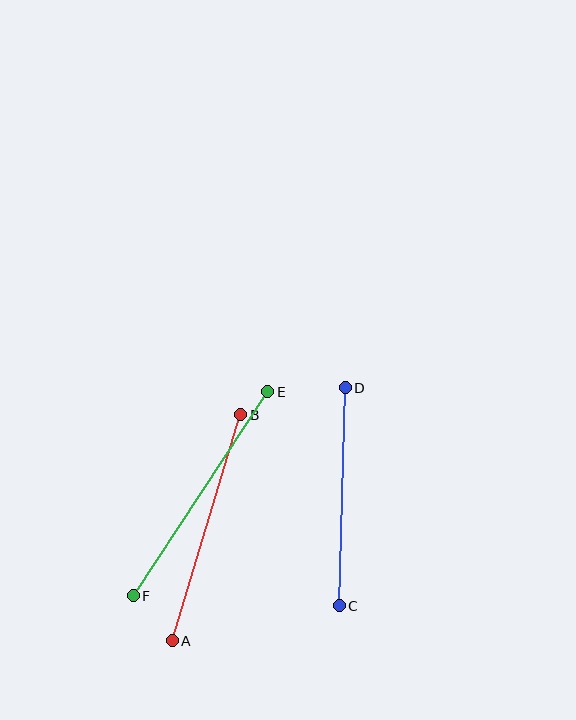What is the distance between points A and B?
The distance is approximately 236 pixels.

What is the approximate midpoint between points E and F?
The midpoint is at approximately (200, 494) pixels.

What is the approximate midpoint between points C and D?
The midpoint is at approximately (342, 497) pixels.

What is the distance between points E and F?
The distance is approximately 244 pixels.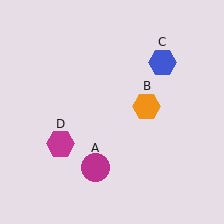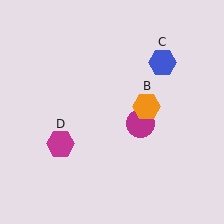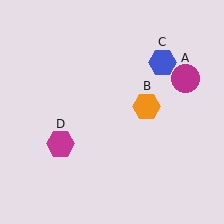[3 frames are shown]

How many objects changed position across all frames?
1 object changed position: magenta circle (object A).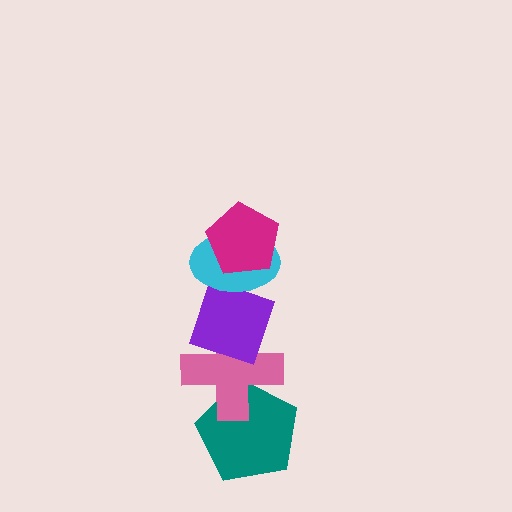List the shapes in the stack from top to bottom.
From top to bottom: the magenta pentagon, the cyan ellipse, the purple diamond, the pink cross, the teal pentagon.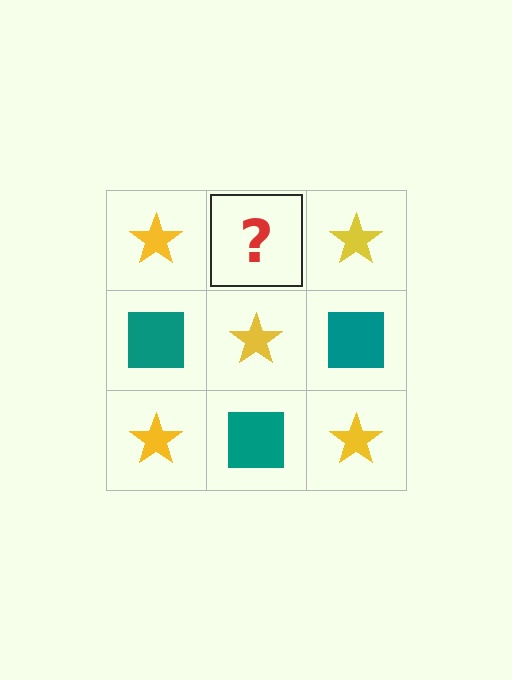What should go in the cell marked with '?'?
The missing cell should contain a teal square.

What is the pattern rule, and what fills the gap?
The rule is that it alternates yellow star and teal square in a checkerboard pattern. The gap should be filled with a teal square.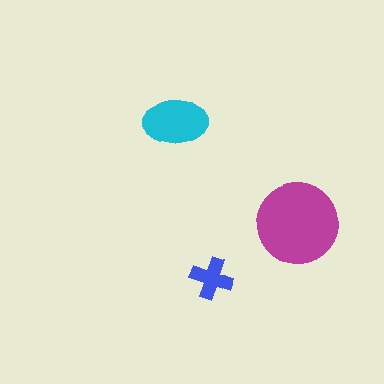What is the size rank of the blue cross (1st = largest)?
3rd.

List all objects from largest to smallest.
The magenta circle, the cyan ellipse, the blue cross.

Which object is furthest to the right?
The magenta circle is rightmost.